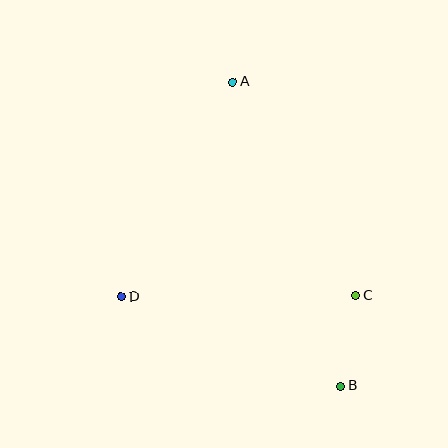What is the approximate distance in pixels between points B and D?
The distance between B and D is approximately 237 pixels.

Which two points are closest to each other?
Points B and C are closest to each other.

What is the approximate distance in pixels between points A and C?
The distance between A and C is approximately 247 pixels.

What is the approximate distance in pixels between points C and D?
The distance between C and D is approximately 234 pixels.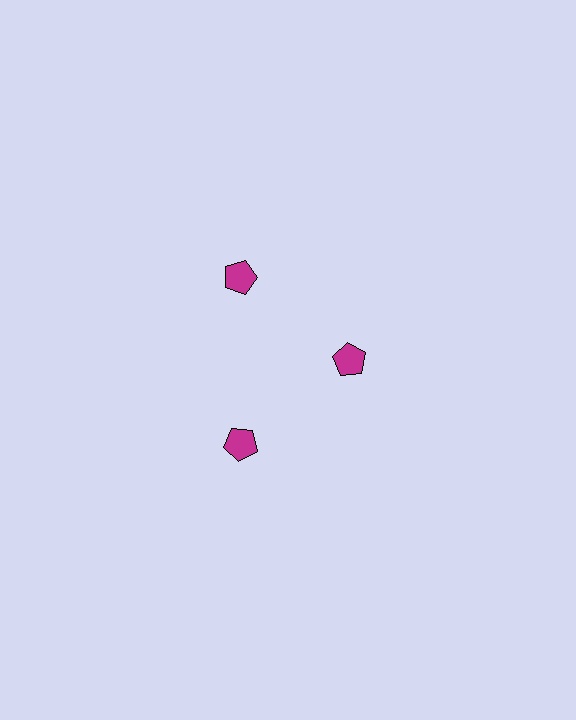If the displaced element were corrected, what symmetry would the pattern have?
It would have 3-fold rotational symmetry — the pattern would map onto itself every 120 degrees.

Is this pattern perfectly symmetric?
No. The 3 magenta pentagons are arranged in a ring, but one element near the 3 o'clock position is pulled inward toward the center, breaking the 3-fold rotational symmetry.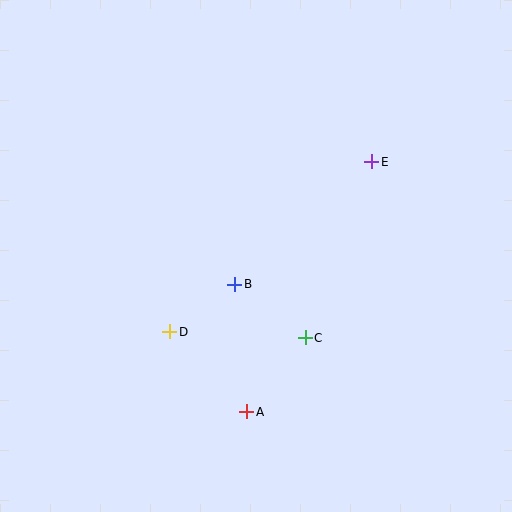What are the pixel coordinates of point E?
Point E is at (372, 162).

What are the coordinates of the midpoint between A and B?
The midpoint between A and B is at (241, 348).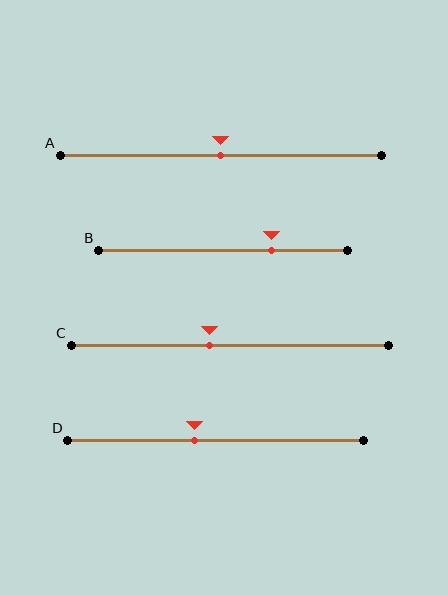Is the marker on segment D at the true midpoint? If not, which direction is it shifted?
No, the marker on segment D is shifted to the left by about 7% of the segment length.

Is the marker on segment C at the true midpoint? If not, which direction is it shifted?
No, the marker on segment C is shifted to the left by about 6% of the segment length.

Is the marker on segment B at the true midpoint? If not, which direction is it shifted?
No, the marker on segment B is shifted to the right by about 20% of the segment length.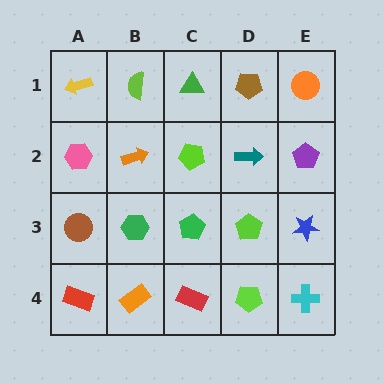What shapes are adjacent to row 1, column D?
A teal arrow (row 2, column D), a green triangle (row 1, column C), an orange circle (row 1, column E).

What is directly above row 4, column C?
A green pentagon.